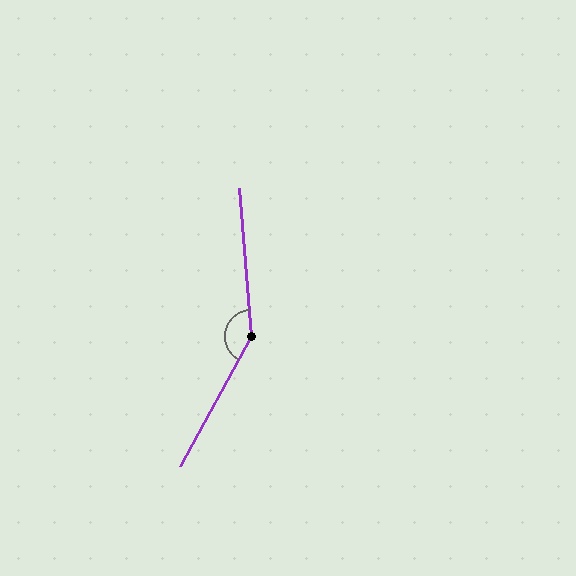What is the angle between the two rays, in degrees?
Approximately 147 degrees.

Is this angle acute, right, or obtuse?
It is obtuse.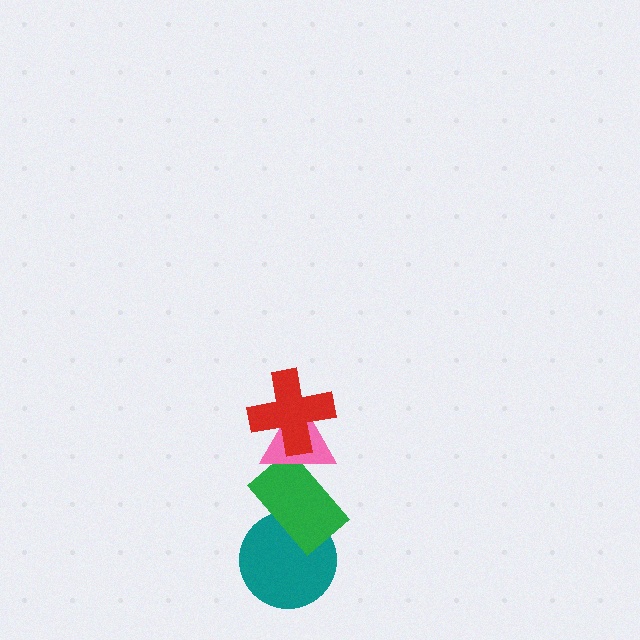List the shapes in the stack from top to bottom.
From top to bottom: the red cross, the pink triangle, the green rectangle, the teal circle.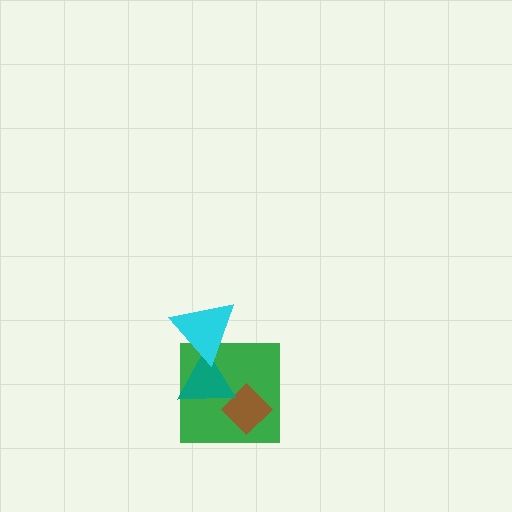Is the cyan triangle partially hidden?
No, no other shape covers it.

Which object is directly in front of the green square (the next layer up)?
The brown diamond is directly in front of the green square.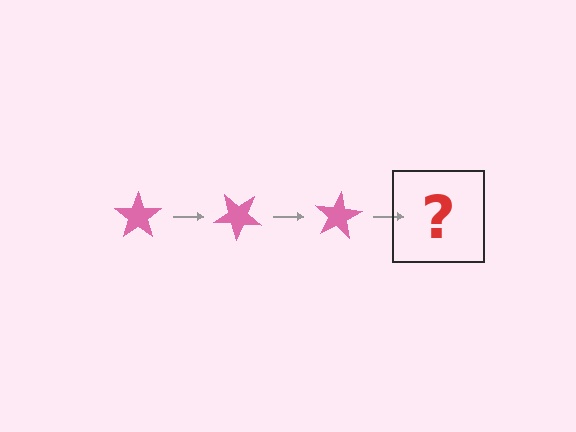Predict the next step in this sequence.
The next step is a pink star rotated 120 degrees.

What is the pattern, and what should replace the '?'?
The pattern is that the star rotates 40 degrees each step. The '?' should be a pink star rotated 120 degrees.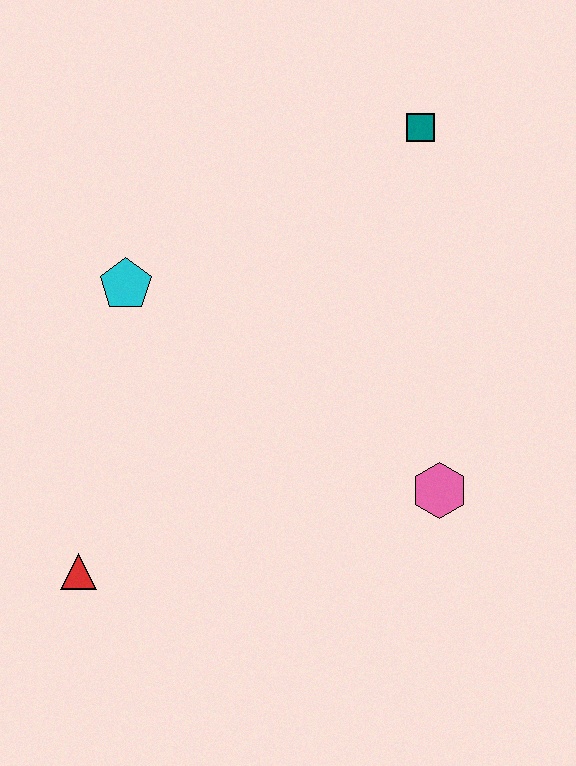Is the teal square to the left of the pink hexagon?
Yes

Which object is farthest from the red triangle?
The teal square is farthest from the red triangle.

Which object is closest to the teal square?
The cyan pentagon is closest to the teal square.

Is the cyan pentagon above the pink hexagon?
Yes